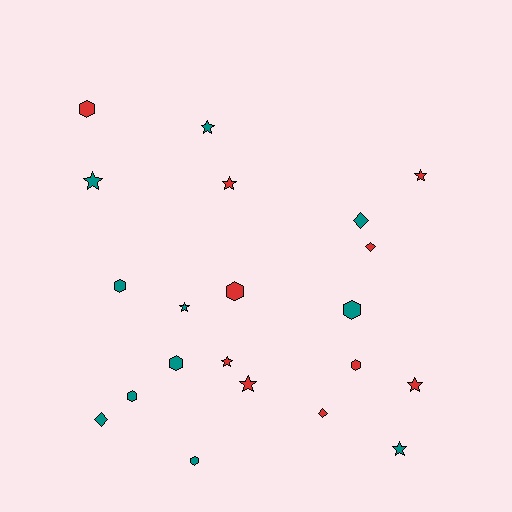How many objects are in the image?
There are 21 objects.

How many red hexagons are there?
There are 3 red hexagons.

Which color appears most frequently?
Teal, with 11 objects.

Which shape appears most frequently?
Star, with 9 objects.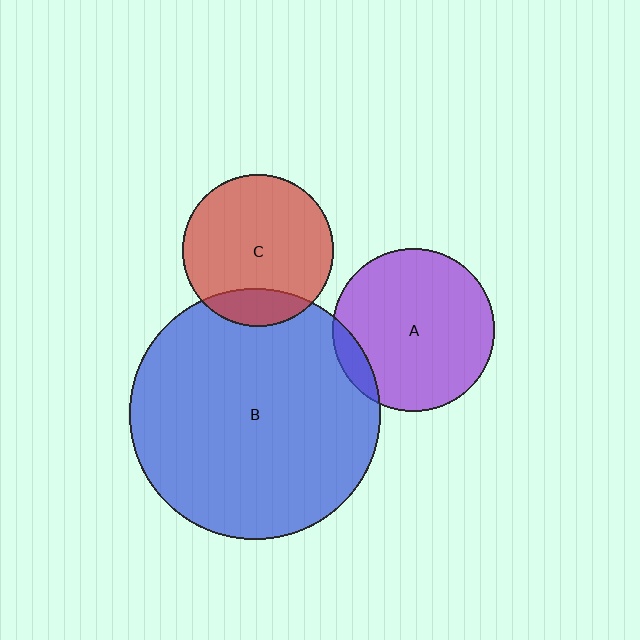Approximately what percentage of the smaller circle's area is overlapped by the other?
Approximately 15%.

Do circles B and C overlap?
Yes.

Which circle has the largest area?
Circle B (blue).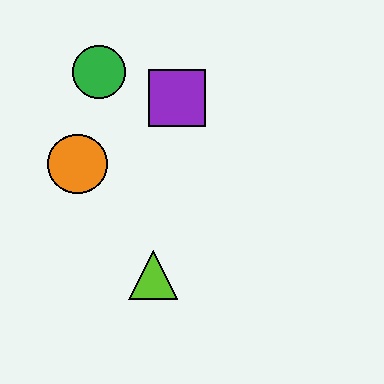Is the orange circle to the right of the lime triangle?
No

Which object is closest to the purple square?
The green circle is closest to the purple square.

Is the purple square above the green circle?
No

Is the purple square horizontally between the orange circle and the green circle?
No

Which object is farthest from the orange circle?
The lime triangle is farthest from the orange circle.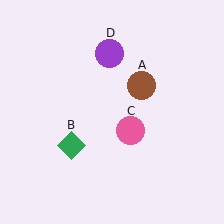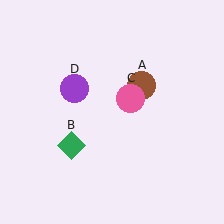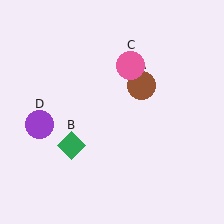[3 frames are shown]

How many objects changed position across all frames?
2 objects changed position: pink circle (object C), purple circle (object D).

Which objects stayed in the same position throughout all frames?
Brown circle (object A) and green diamond (object B) remained stationary.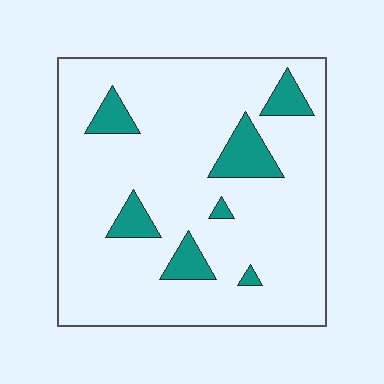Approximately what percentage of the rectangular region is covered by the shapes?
Approximately 10%.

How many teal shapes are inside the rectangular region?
7.